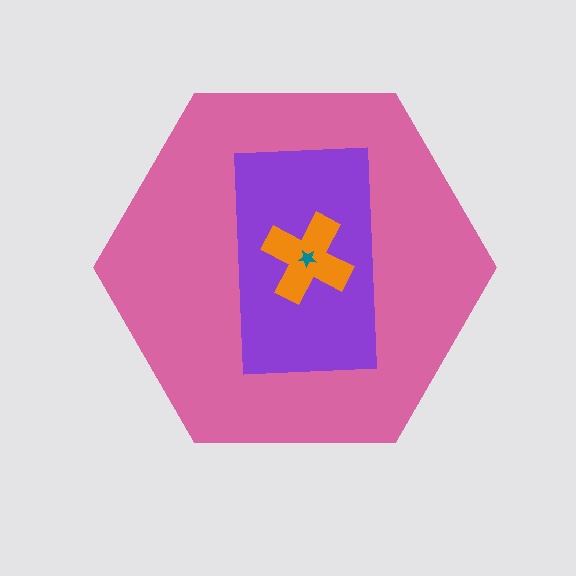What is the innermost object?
The teal star.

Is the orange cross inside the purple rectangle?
Yes.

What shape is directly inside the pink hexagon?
The purple rectangle.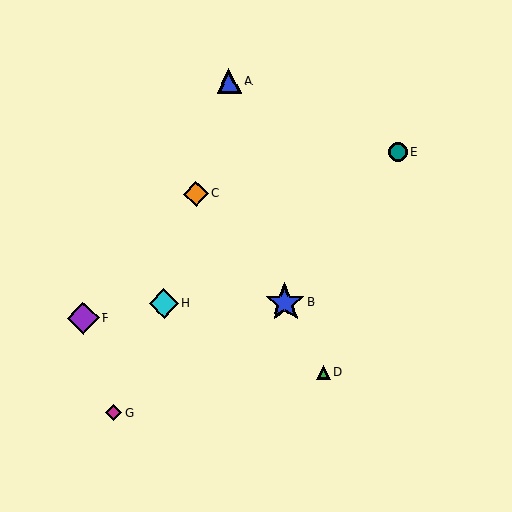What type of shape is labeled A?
Shape A is a blue triangle.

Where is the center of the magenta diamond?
The center of the magenta diamond is at (114, 413).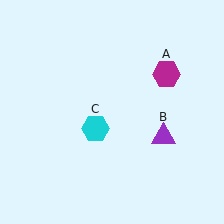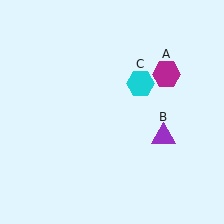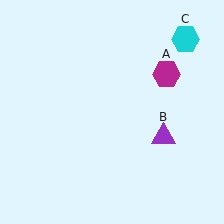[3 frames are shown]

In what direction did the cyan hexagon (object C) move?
The cyan hexagon (object C) moved up and to the right.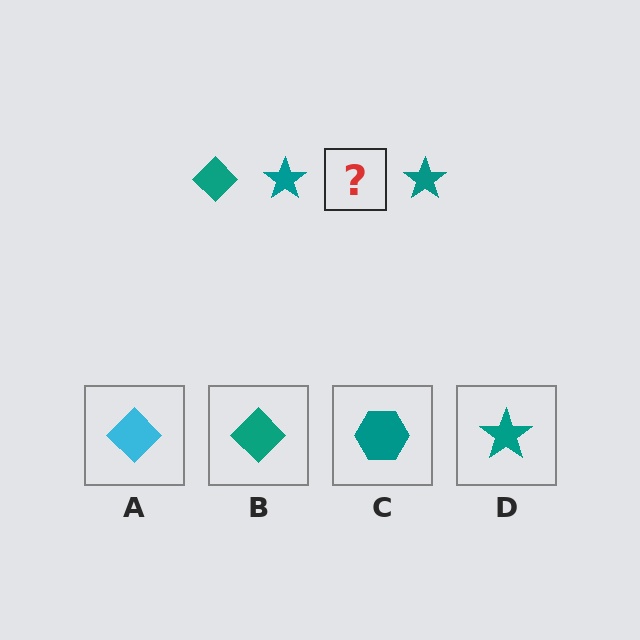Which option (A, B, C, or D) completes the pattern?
B.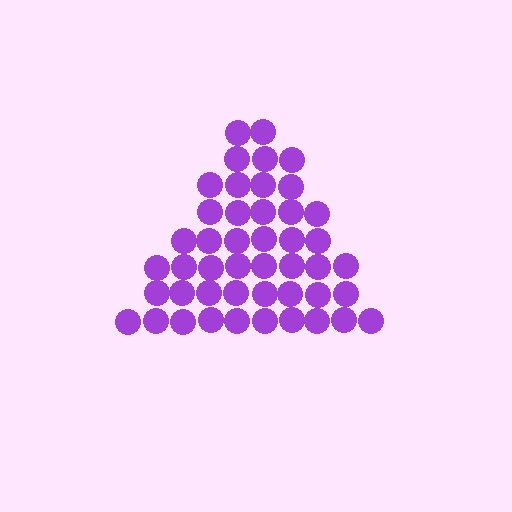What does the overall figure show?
The overall figure shows a triangle.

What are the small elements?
The small elements are circles.